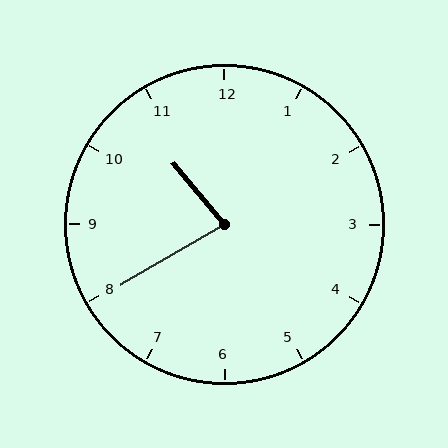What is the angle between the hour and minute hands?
Approximately 80 degrees.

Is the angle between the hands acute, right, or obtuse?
It is acute.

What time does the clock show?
10:40.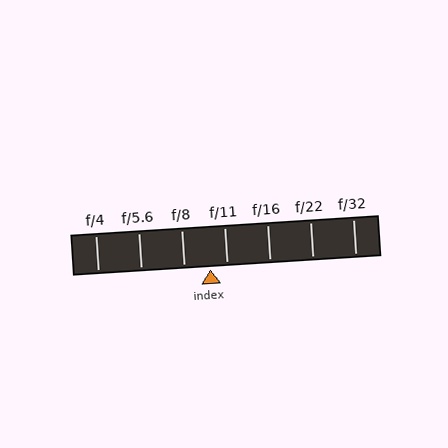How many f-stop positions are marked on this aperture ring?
There are 7 f-stop positions marked.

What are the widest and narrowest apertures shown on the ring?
The widest aperture shown is f/4 and the narrowest is f/32.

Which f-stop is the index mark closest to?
The index mark is closest to f/11.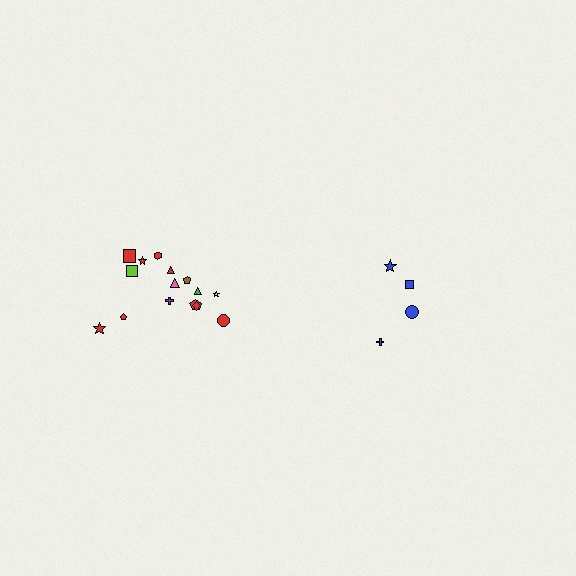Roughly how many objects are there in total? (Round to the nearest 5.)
Roughly 20 objects in total.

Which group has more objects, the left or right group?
The left group.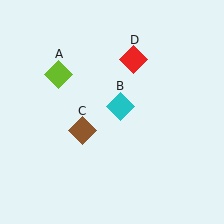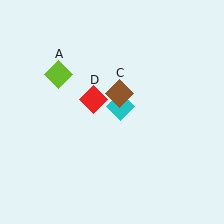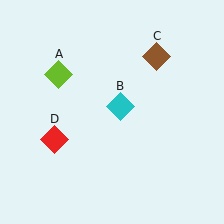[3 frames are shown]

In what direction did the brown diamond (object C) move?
The brown diamond (object C) moved up and to the right.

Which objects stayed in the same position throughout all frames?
Lime diamond (object A) and cyan diamond (object B) remained stationary.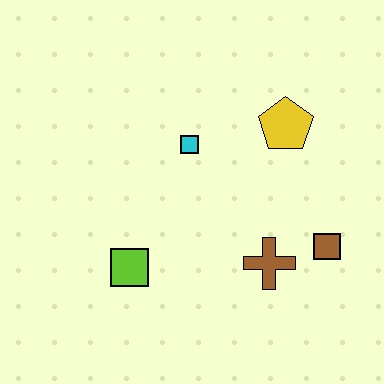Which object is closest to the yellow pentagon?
The cyan square is closest to the yellow pentagon.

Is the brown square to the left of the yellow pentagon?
No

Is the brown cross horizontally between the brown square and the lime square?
Yes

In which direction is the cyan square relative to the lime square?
The cyan square is above the lime square.